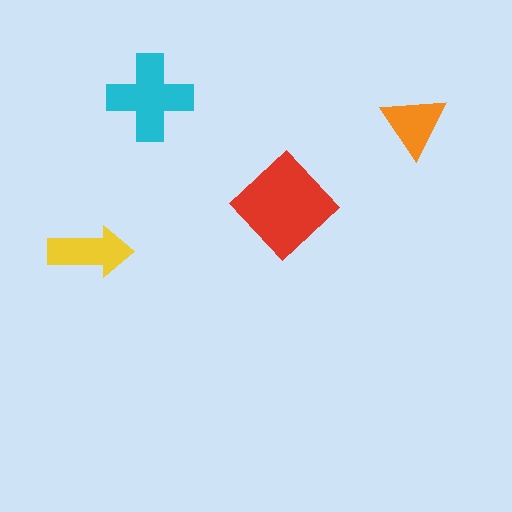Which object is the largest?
The red diamond.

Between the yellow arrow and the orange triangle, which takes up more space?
The yellow arrow.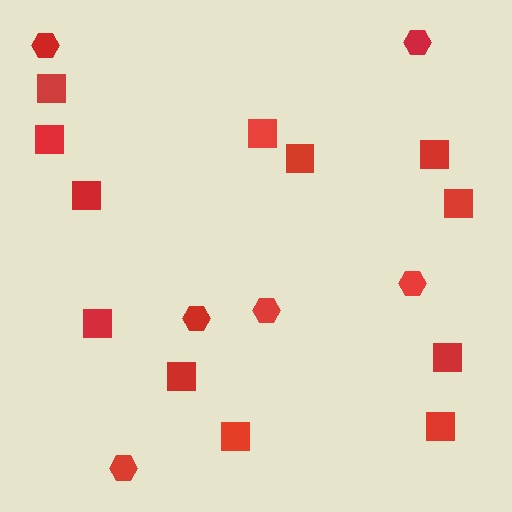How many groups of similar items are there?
There are 2 groups: one group of squares (12) and one group of hexagons (6).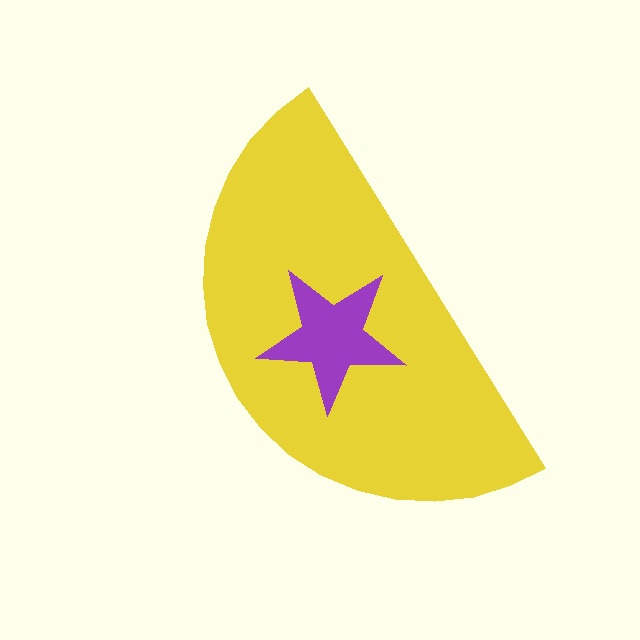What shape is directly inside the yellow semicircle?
The purple star.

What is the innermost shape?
The purple star.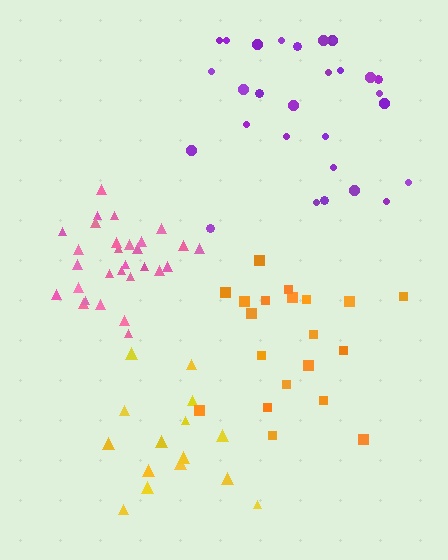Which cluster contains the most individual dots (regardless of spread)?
Pink (30).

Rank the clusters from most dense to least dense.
pink, yellow, purple, orange.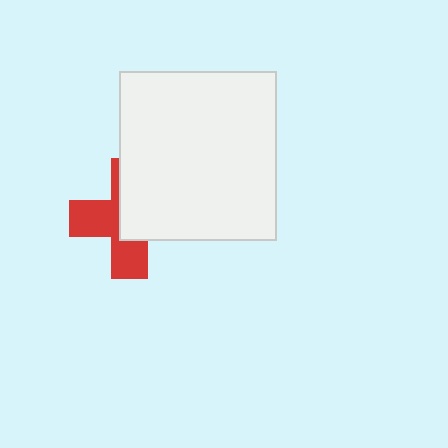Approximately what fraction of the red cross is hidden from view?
Roughly 52% of the red cross is hidden behind the white rectangle.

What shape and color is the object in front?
The object in front is a white rectangle.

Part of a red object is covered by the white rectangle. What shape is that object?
It is a cross.